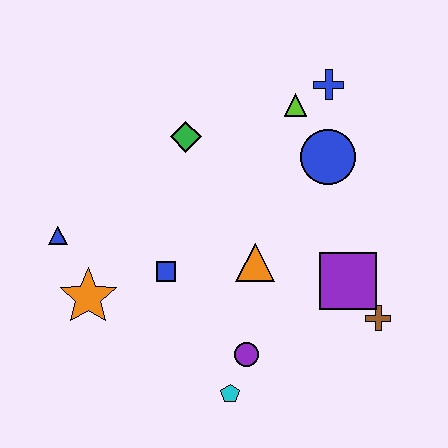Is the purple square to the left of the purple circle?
No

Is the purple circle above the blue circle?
No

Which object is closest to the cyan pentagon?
The purple circle is closest to the cyan pentagon.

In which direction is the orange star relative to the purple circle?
The orange star is to the left of the purple circle.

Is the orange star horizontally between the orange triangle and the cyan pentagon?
No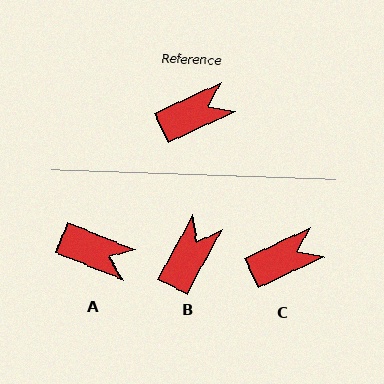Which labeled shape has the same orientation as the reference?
C.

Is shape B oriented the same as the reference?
No, it is off by about 36 degrees.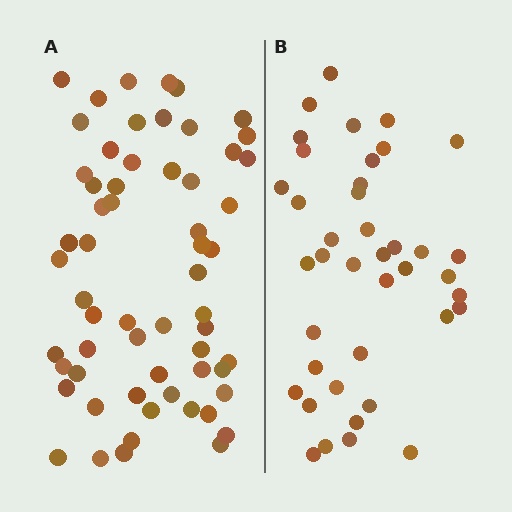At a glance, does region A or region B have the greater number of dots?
Region A (the left region) has more dots.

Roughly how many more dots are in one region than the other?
Region A has approximately 20 more dots than region B.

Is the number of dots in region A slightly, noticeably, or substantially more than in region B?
Region A has substantially more. The ratio is roughly 1.5 to 1.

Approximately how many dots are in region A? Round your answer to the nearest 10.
About 60 dots.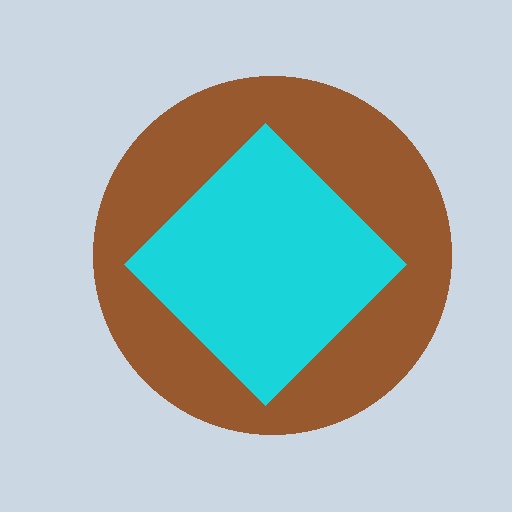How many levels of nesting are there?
2.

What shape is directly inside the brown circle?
The cyan diamond.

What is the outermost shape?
The brown circle.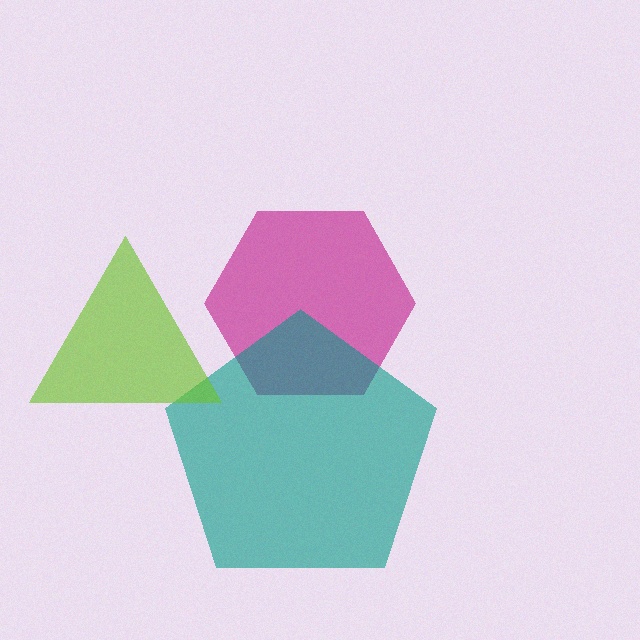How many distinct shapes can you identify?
There are 3 distinct shapes: a magenta hexagon, a teal pentagon, a lime triangle.